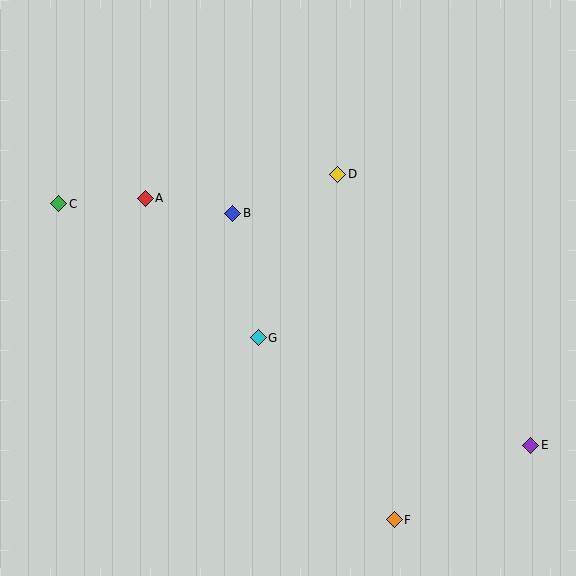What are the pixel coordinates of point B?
Point B is at (233, 213).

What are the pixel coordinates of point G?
Point G is at (258, 338).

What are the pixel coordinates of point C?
Point C is at (59, 204).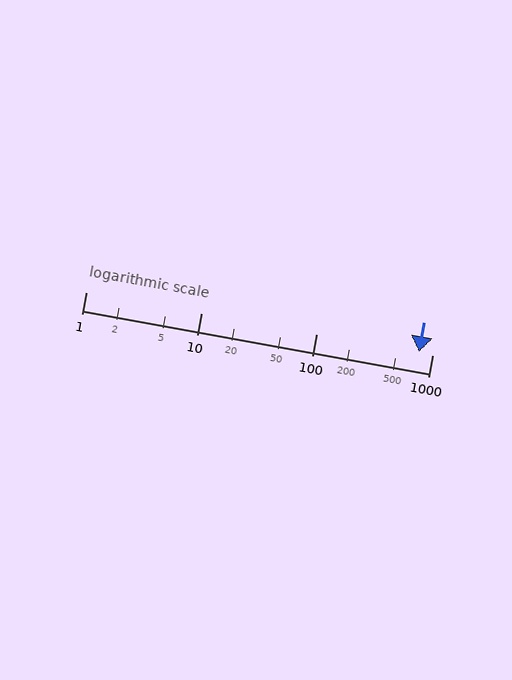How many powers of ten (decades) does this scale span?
The scale spans 3 decades, from 1 to 1000.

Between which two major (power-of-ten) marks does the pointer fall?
The pointer is between 100 and 1000.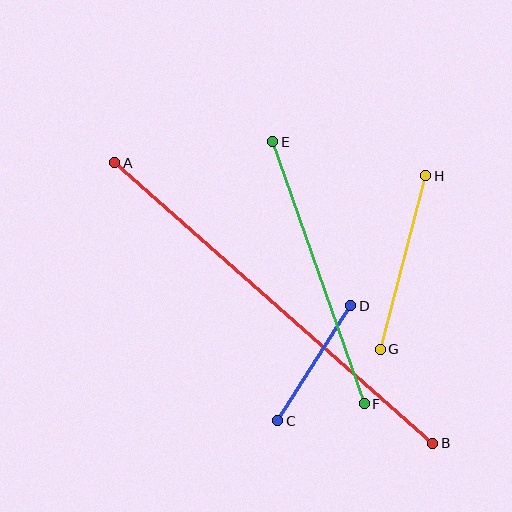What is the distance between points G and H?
The distance is approximately 179 pixels.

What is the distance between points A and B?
The distance is approximately 424 pixels.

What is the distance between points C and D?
The distance is approximately 136 pixels.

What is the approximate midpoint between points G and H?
The midpoint is at approximately (403, 262) pixels.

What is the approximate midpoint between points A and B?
The midpoint is at approximately (274, 303) pixels.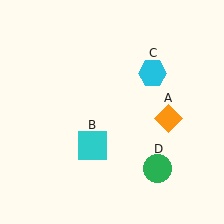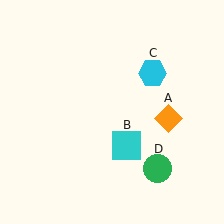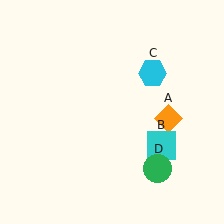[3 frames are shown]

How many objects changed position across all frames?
1 object changed position: cyan square (object B).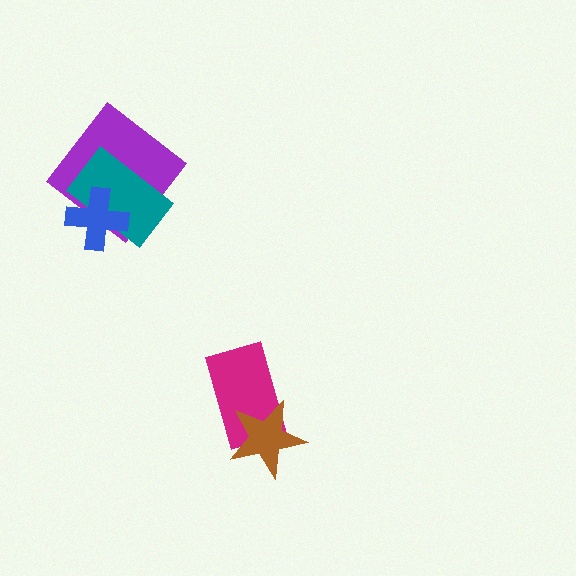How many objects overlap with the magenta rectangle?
1 object overlaps with the magenta rectangle.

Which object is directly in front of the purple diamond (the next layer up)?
The teal rectangle is directly in front of the purple diamond.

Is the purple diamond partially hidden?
Yes, it is partially covered by another shape.